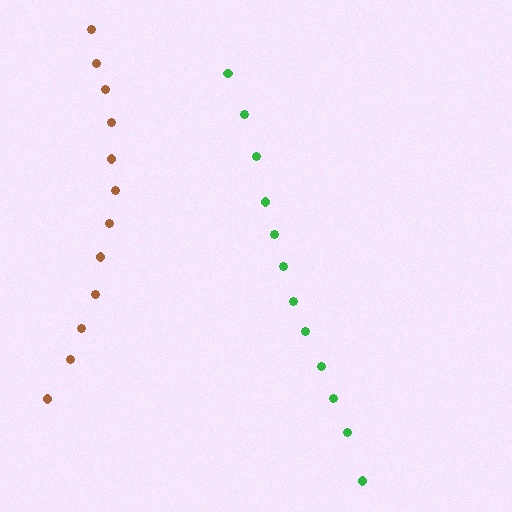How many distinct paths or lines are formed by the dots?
There are 2 distinct paths.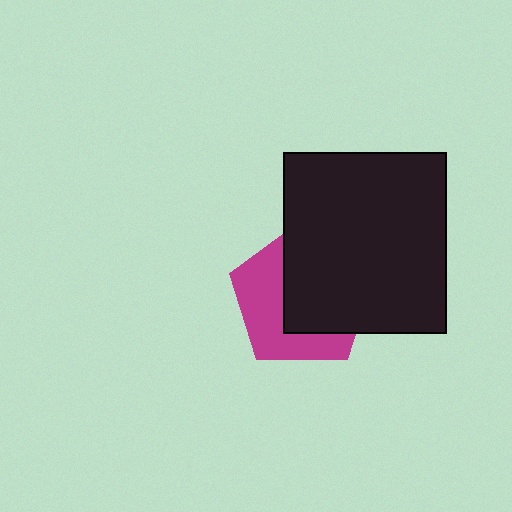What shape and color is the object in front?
The object in front is a black rectangle.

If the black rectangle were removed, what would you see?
You would see the complete magenta pentagon.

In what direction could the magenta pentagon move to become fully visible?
The magenta pentagon could move left. That would shift it out from behind the black rectangle entirely.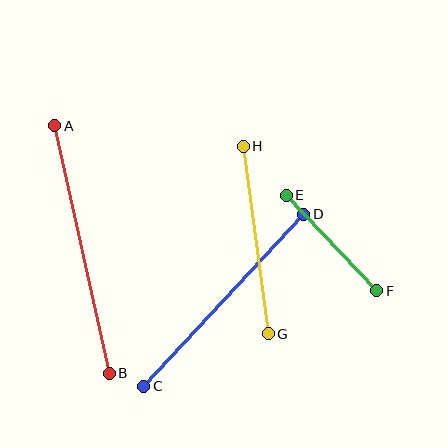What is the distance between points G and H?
The distance is approximately 189 pixels.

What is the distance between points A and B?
The distance is approximately 254 pixels.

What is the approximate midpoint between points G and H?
The midpoint is at approximately (256, 240) pixels.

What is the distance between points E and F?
The distance is approximately 131 pixels.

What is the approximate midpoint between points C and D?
The midpoint is at approximately (224, 300) pixels.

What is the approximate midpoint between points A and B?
The midpoint is at approximately (82, 250) pixels.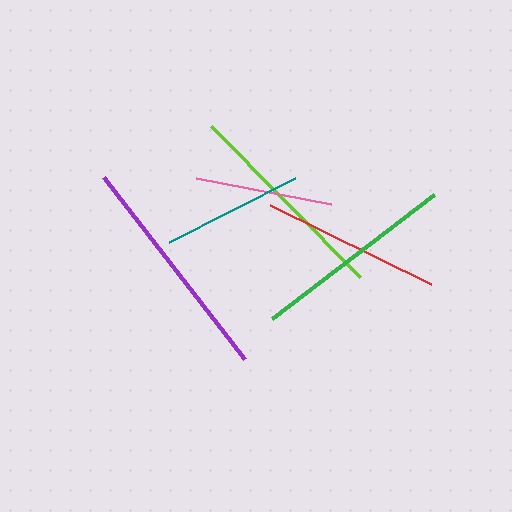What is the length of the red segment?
The red segment is approximately 179 pixels long.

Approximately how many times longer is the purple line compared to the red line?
The purple line is approximately 1.3 times the length of the red line.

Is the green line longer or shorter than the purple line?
The purple line is longer than the green line.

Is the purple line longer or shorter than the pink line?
The purple line is longer than the pink line.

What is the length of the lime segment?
The lime segment is approximately 213 pixels long.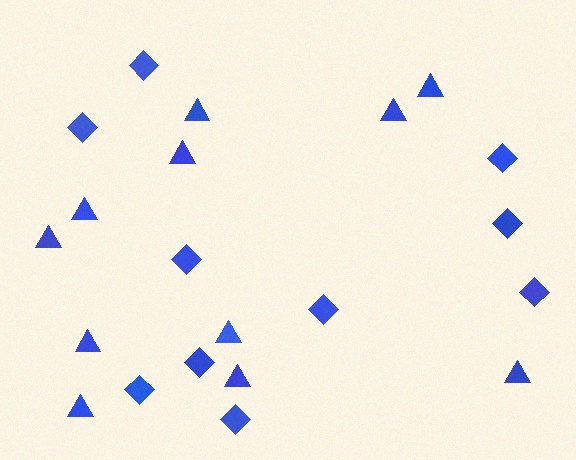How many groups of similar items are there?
There are 2 groups: one group of triangles (11) and one group of diamonds (10).